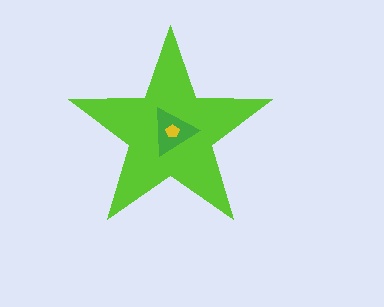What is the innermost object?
The yellow pentagon.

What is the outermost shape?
The lime star.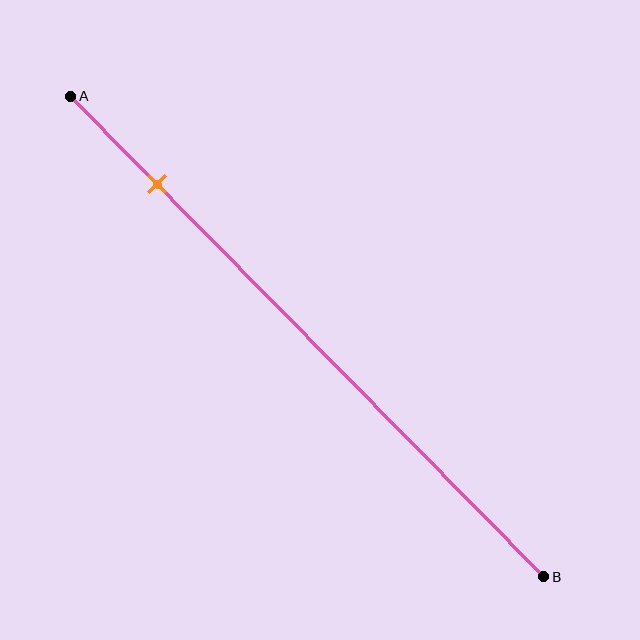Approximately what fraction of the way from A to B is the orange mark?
The orange mark is approximately 20% of the way from A to B.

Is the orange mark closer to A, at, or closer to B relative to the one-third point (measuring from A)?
The orange mark is closer to point A than the one-third point of segment AB.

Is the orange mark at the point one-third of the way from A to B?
No, the mark is at about 20% from A, not at the 33% one-third point.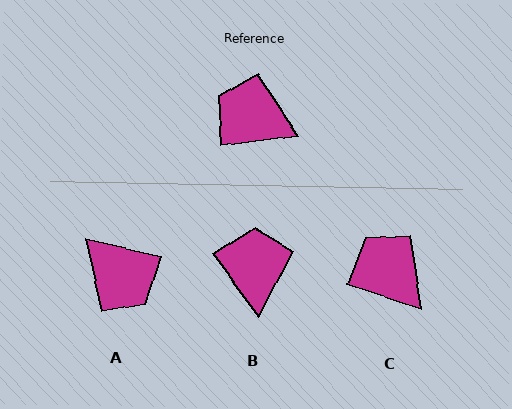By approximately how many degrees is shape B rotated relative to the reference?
Approximately 61 degrees clockwise.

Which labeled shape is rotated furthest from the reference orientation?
A, about 159 degrees away.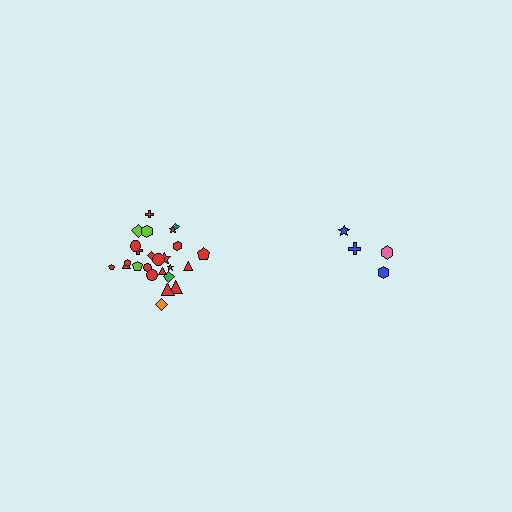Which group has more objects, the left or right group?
The left group.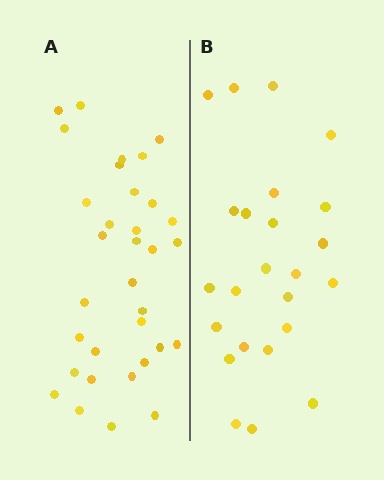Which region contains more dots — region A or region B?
Region A (the left region) has more dots.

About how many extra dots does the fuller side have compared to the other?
Region A has roughly 8 or so more dots than region B.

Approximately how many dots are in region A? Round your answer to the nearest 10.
About 30 dots. (The exact count is 33, which rounds to 30.)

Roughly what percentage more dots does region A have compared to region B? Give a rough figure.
About 40% more.